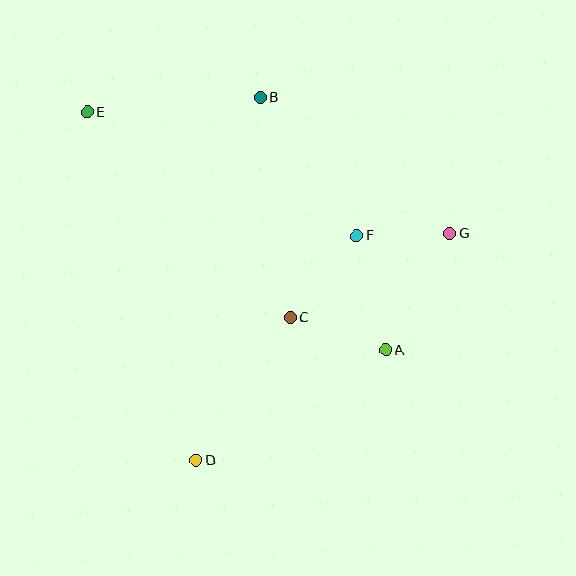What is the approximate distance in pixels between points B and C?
The distance between B and C is approximately 222 pixels.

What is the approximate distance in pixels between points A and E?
The distance between A and E is approximately 381 pixels.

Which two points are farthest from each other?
Points E and G are farthest from each other.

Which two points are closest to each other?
Points F and G are closest to each other.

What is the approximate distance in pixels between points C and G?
The distance between C and G is approximately 180 pixels.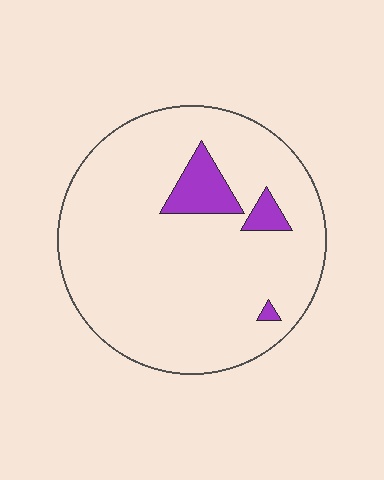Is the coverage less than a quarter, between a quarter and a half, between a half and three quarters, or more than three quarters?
Less than a quarter.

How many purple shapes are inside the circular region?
3.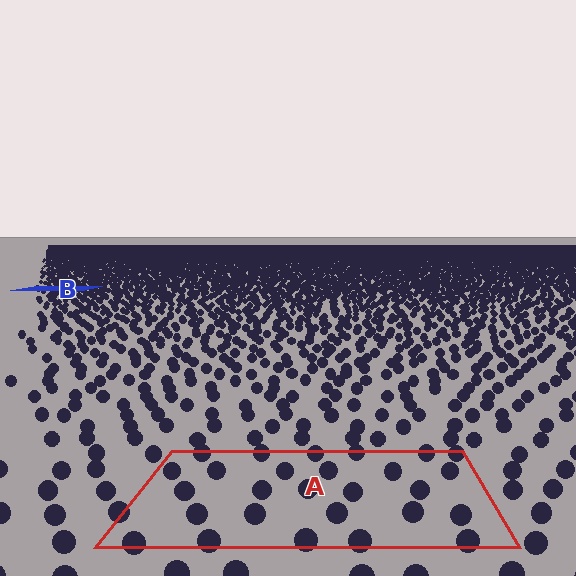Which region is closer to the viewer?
Region A is closer. The texture elements there are larger and more spread out.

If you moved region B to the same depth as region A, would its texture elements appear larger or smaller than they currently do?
They would appear larger. At a closer depth, the same texture elements are projected at a bigger on-screen size.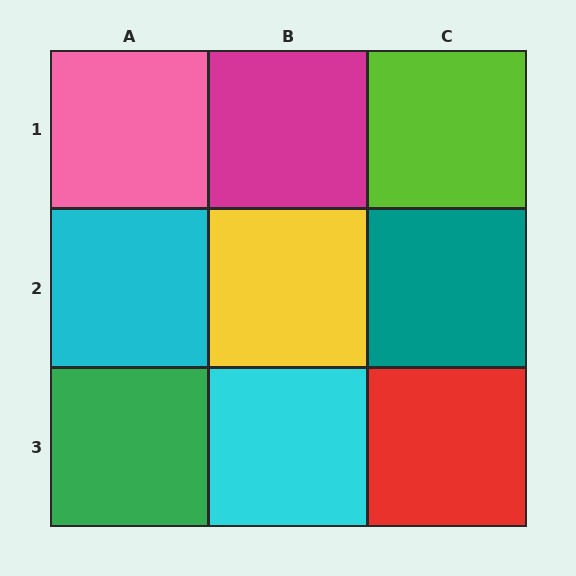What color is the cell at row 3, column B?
Cyan.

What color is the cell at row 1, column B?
Magenta.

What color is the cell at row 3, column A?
Green.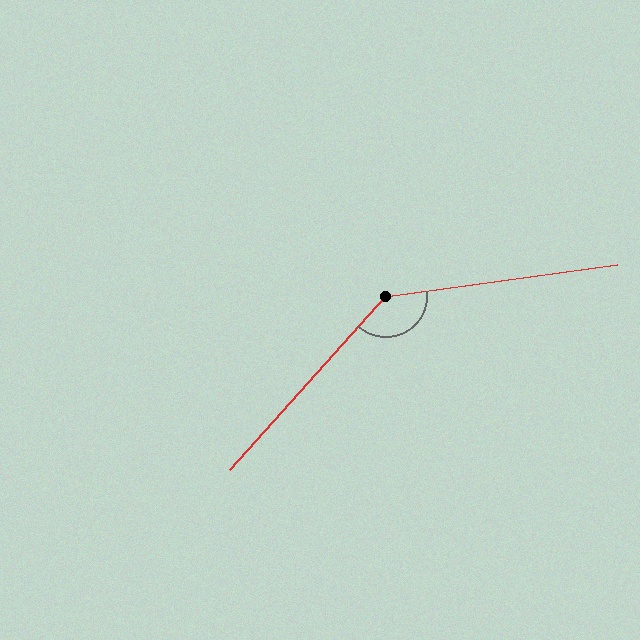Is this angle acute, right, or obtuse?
It is obtuse.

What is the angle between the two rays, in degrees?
Approximately 140 degrees.